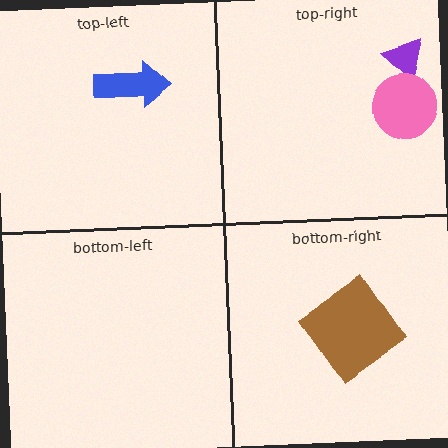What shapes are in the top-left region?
The blue arrow.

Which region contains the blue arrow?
The top-left region.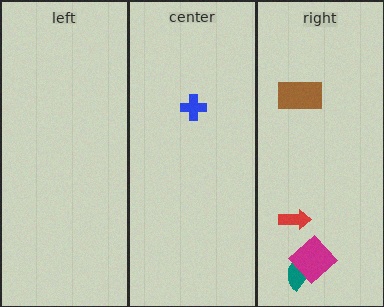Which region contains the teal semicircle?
The right region.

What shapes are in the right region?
The teal semicircle, the red arrow, the brown rectangle, the magenta diamond.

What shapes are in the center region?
The blue cross.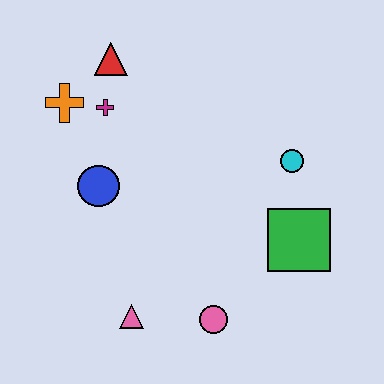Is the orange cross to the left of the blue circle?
Yes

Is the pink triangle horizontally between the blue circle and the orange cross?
No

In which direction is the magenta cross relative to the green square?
The magenta cross is to the left of the green square.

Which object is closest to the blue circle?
The magenta cross is closest to the blue circle.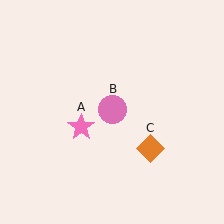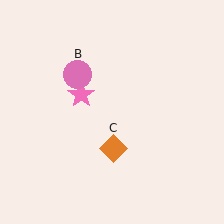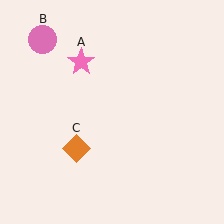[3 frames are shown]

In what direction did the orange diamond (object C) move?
The orange diamond (object C) moved left.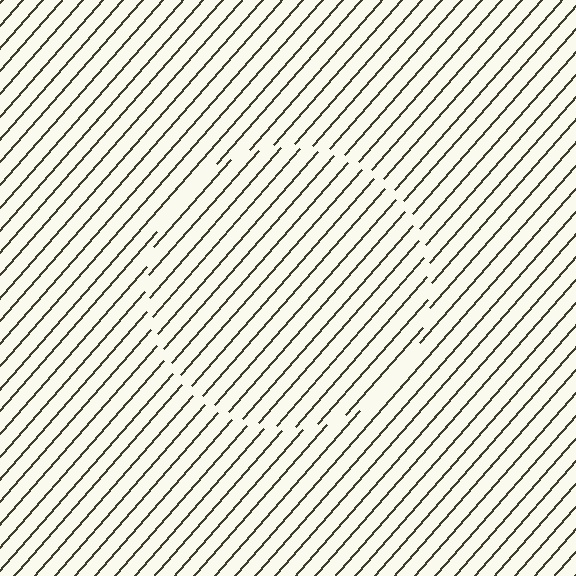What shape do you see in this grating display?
An illusory circle. The interior of the shape contains the same grating, shifted by half a period — the contour is defined by the phase discontinuity where line-ends from the inner and outer gratings abut.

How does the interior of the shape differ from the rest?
The interior of the shape contains the same grating, shifted by half a period — the contour is defined by the phase discontinuity where line-ends from the inner and outer gratings abut.